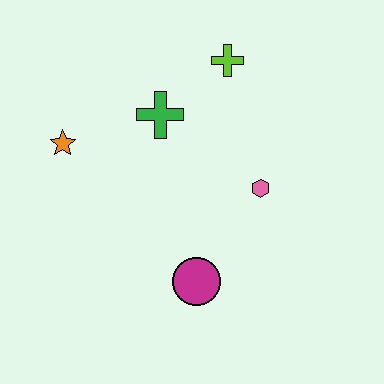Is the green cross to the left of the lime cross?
Yes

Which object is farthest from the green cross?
The magenta circle is farthest from the green cross.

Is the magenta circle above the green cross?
No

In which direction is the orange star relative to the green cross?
The orange star is to the left of the green cross.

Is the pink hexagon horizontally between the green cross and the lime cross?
No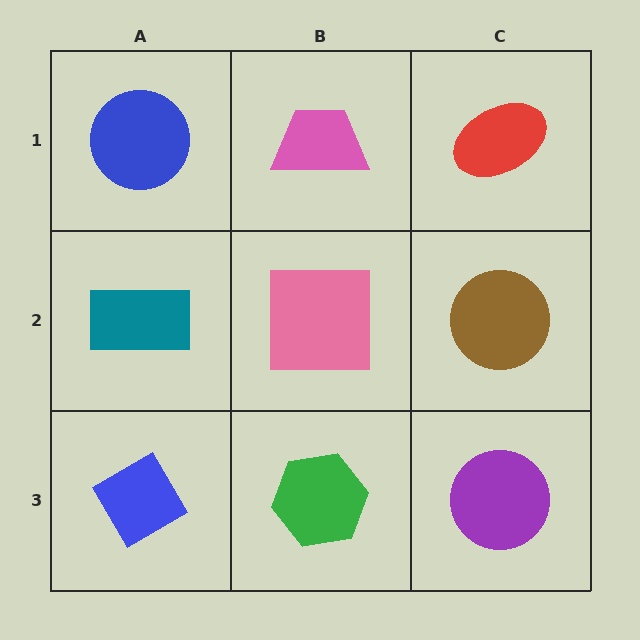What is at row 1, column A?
A blue circle.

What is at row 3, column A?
A blue diamond.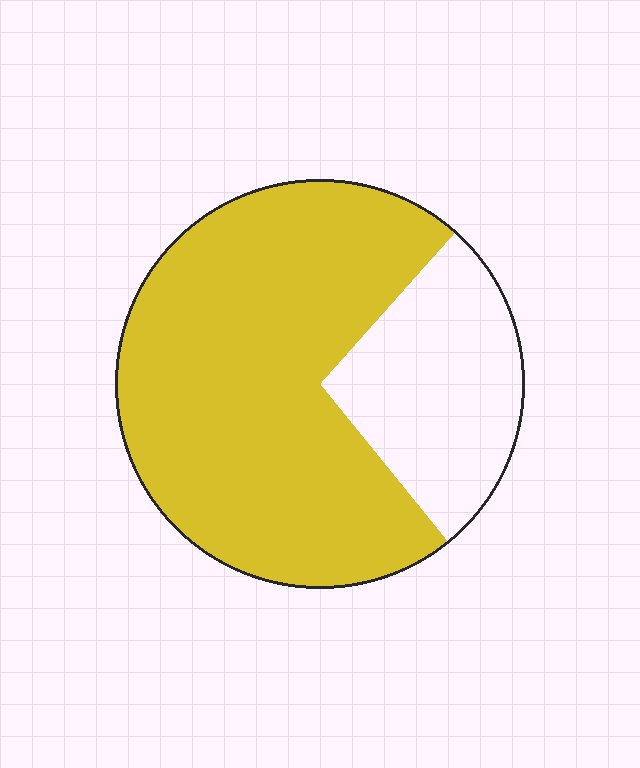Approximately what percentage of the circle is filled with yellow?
Approximately 70%.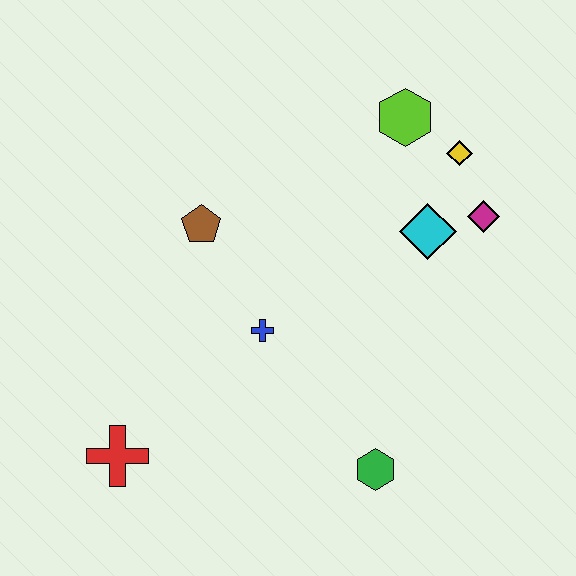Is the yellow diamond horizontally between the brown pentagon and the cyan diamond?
No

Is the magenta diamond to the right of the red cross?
Yes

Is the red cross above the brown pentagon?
No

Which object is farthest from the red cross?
The yellow diamond is farthest from the red cross.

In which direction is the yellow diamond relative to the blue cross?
The yellow diamond is to the right of the blue cross.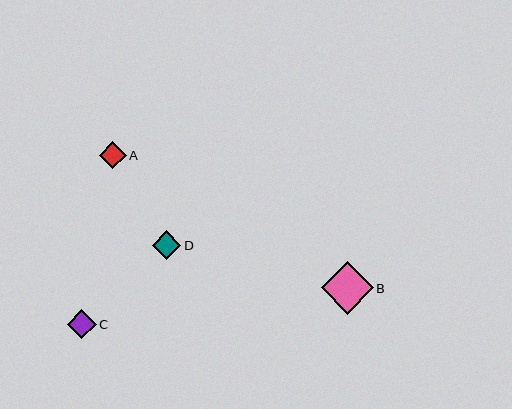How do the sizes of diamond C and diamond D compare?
Diamond C and diamond D are approximately the same size.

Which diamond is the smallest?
Diamond A is the smallest with a size of approximately 27 pixels.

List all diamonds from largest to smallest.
From largest to smallest: B, C, D, A.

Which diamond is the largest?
Diamond B is the largest with a size of approximately 52 pixels.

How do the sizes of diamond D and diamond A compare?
Diamond D and diamond A are approximately the same size.